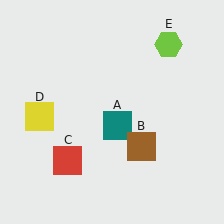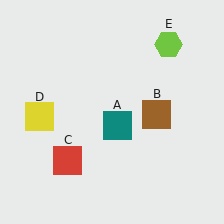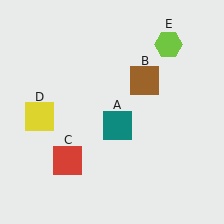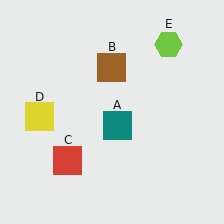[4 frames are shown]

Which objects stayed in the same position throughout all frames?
Teal square (object A) and red square (object C) and yellow square (object D) and lime hexagon (object E) remained stationary.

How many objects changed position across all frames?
1 object changed position: brown square (object B).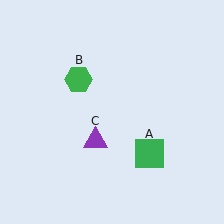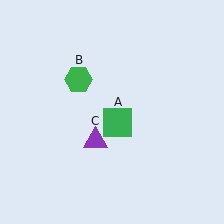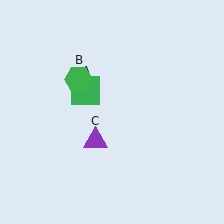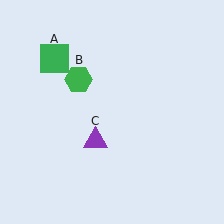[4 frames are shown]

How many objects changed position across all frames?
1 object changed position: green square (object A).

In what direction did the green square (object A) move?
The green square (object A) moved up and to the left.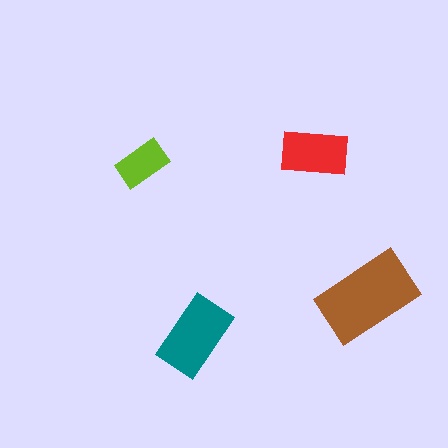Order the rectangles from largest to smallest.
the brown one, the teal one, the red one, the lime one.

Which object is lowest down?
The teal rectangle is bottommost.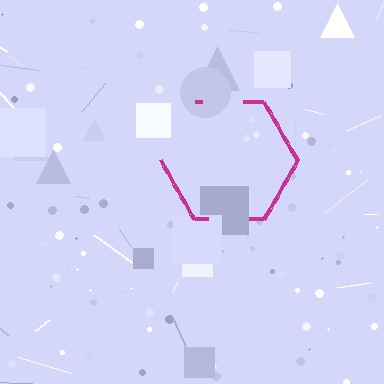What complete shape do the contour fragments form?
The contour fragments form a hexagon.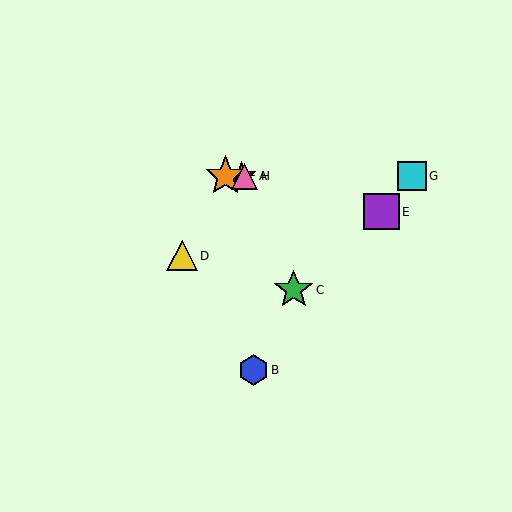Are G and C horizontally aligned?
No, G is at y≈176 and C is at y≈290.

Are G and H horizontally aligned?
Yes, both are at y≈176.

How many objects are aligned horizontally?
4 objects (A, F, G, H) are aligned horizontally.